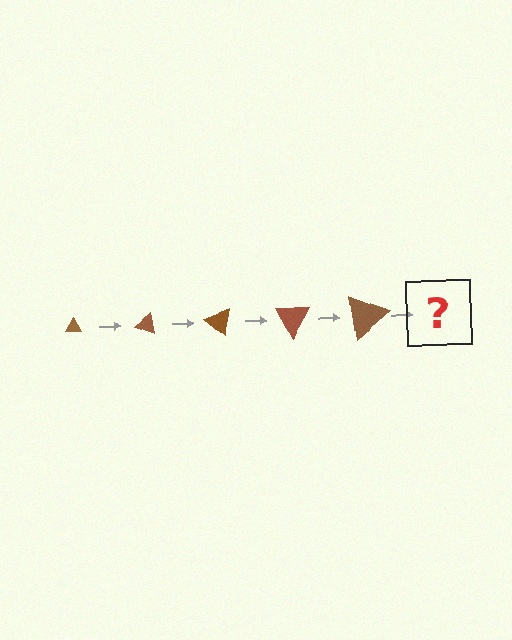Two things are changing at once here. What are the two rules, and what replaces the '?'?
The two rules are that the triangle grows larger each step and it rotates 20 degrees each step. The '?' should be a triangle, larger than the previous one and rotated 100 degrees from the start.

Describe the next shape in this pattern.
It should be a triangle, larger than the previous one and rotated 100 degrees from the start.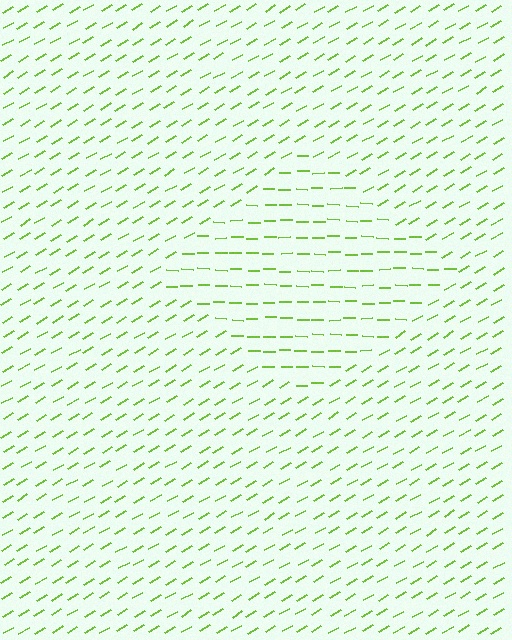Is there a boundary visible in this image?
Yes, there is a texture boundary formed by a change in line orientation.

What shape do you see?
I see a diamond.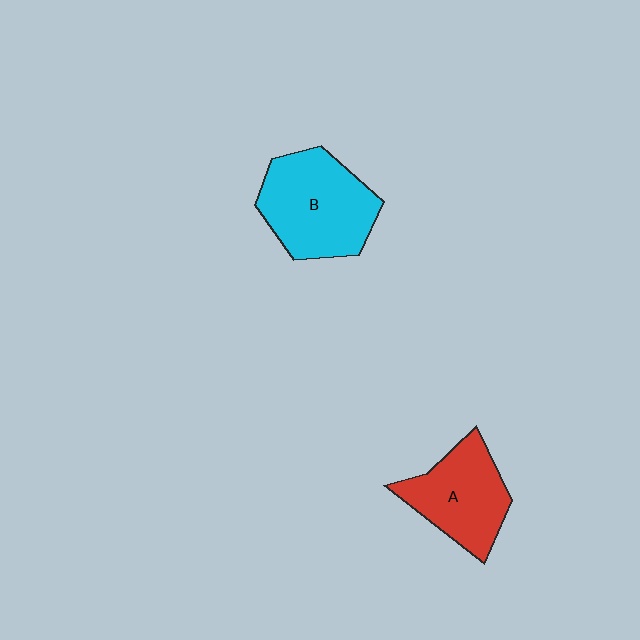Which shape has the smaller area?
Shape A (red).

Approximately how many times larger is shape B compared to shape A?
Approximately 1.2 times.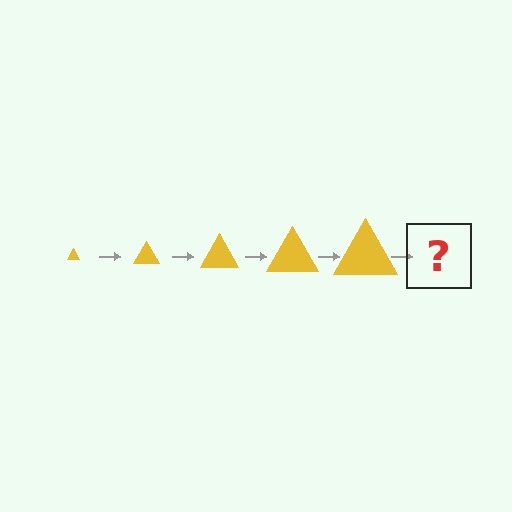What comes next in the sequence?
The next element should be a yellow triangle, larger than the previous one.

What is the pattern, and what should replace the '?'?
The pattern is that the triangle gets progressively larger each step. The '?' should be a yellow triangle, larger than the previous one.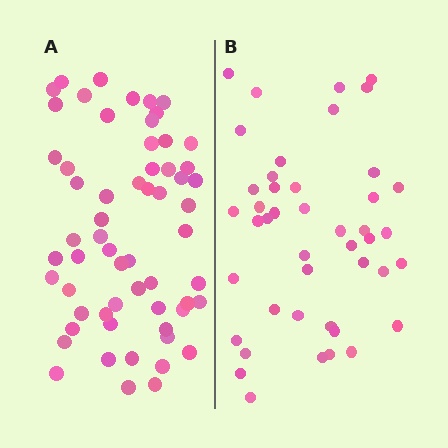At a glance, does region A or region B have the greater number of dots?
Region A (the left region) has more dots.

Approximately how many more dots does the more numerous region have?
Region A has approximately 15 more dots than region B.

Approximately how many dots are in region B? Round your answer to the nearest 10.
About 40 dots. (The exact count is 44, which rounds to 40.)